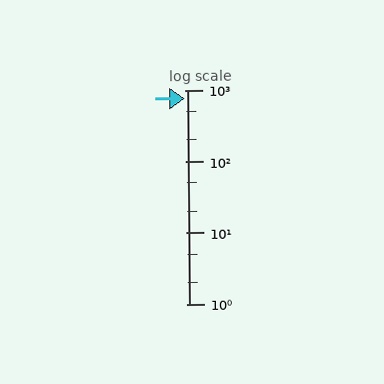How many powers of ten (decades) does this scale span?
The scale spans 3 decades, from 1 to 1000.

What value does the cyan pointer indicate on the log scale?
The pointer indicates approximately 770.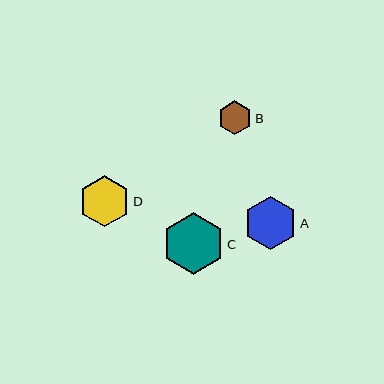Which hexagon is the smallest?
Hexagon B is the smallest with a size of approximately 34 pixels.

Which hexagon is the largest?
Hexagon C is the largest with a size of approximately 61 pixels.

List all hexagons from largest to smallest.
From largest to smallest: C, A, D, B.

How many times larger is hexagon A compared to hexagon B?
Hexagon A is approximately 1.6 times the size of hexagon B.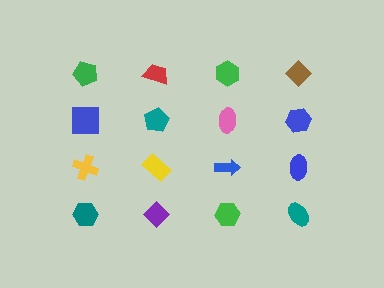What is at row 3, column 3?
A blue arrow.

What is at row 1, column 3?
A green hexagon.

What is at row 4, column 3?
A green hexagon.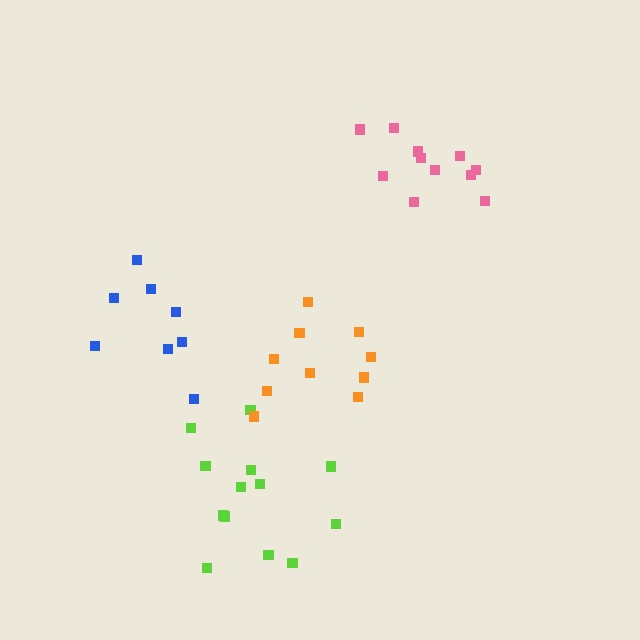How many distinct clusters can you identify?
There are 4 distinct clusters.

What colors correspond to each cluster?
The clusters are colored: blue, lime, pink, orange.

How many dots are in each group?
Group 1: 8 dots, Group 2: 13 dots, Group 3: 11 dots, Group 4: 10 dots (42 total).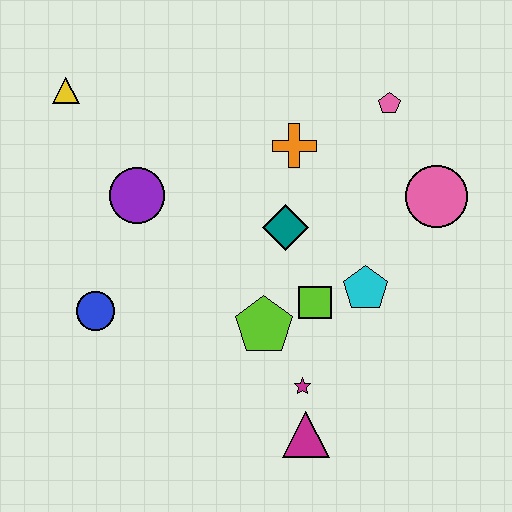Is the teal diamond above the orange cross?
No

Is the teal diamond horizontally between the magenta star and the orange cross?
No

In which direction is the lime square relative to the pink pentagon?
The lime square is below the pink pentagon.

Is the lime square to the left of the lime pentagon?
No